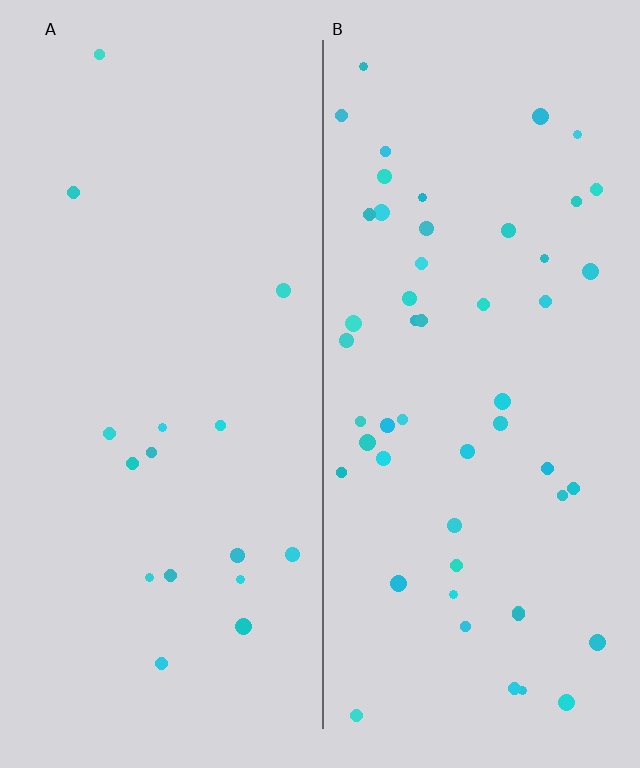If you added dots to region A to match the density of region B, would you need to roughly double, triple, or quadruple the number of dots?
Approximately triple.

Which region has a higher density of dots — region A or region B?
B (the right).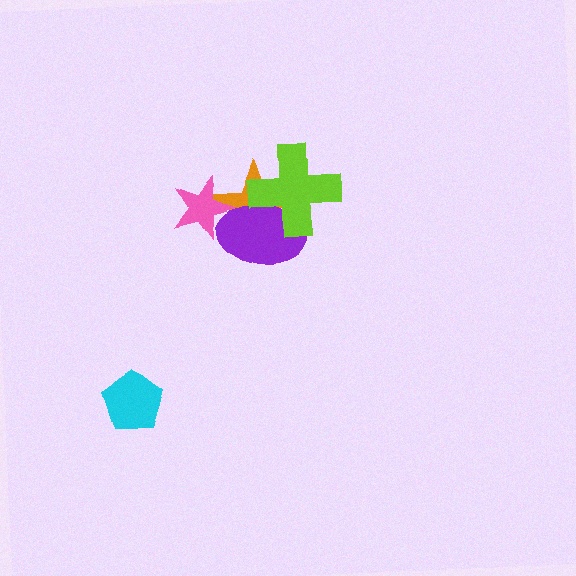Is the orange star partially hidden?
Yes, it is partially covered by another shape.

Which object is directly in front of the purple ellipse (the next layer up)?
The pink star is directly in front of the purple ellipse.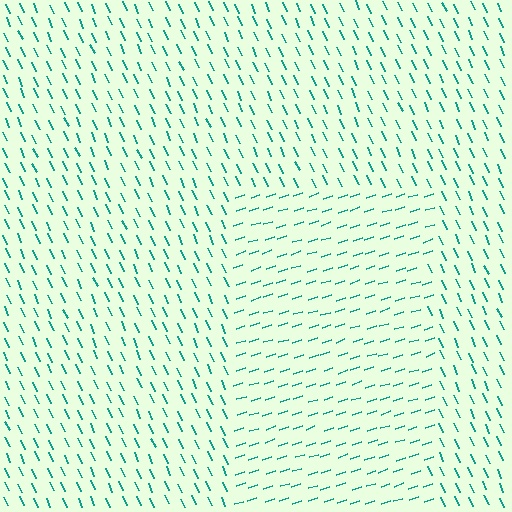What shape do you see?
I see a rectangle.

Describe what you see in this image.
The image is filled with small teal line segments. A rectangle region in the image has lines oriented differently from the surrounding lines, creating a visible texture boundary.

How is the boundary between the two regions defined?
The boundary is defined purely by a change in line orientation (approximately 84 degrees difference). All lines are the same color and thickness.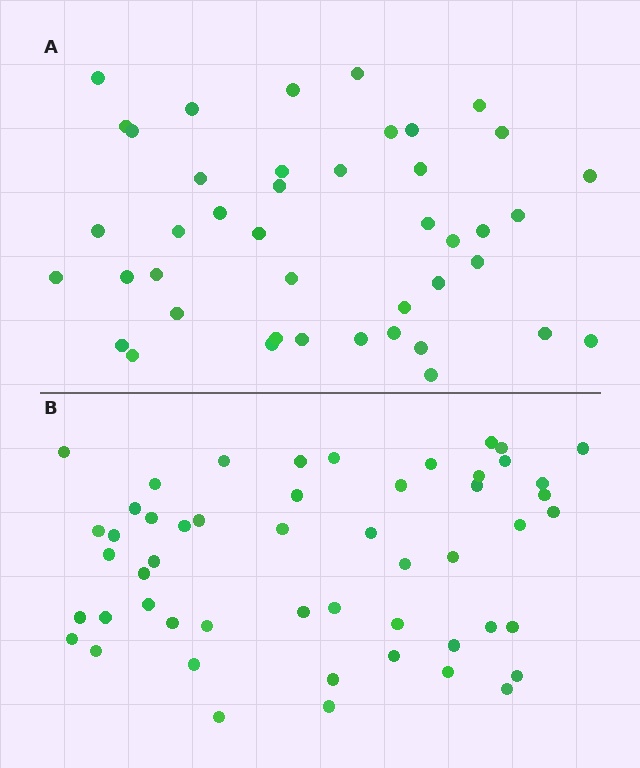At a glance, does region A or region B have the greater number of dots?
Region B (the bottom region) has more dots.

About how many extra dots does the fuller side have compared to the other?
Region B has roughly 8 or so more dots than region A.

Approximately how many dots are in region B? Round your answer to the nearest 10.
About 50 dots. (The exact count is 52, which rounds to 50.)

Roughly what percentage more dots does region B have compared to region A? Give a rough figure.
About 20% more.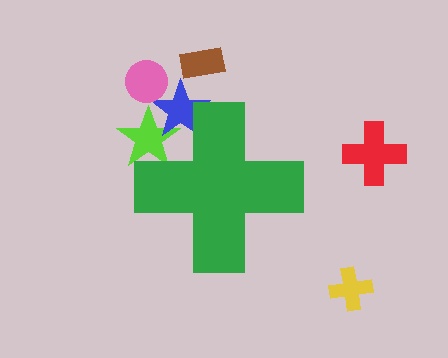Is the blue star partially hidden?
Yes, the blue star is partially hidden behind the green cross.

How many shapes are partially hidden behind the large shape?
2 shapes are partially hidden.